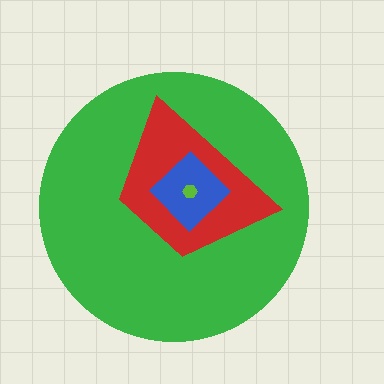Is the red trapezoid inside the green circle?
Yes.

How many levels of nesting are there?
4.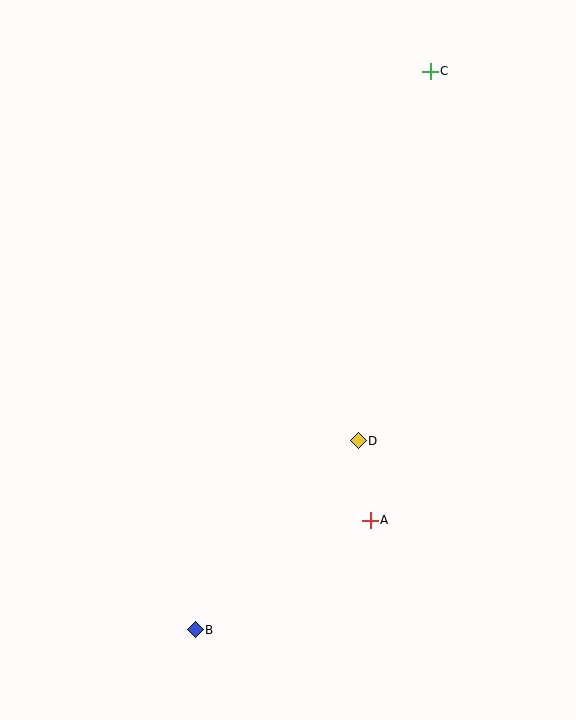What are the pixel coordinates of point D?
Point D is at (358, 441).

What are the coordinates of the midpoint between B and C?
The midpoint between B and C is at (313, 350).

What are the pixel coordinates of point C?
Point C is at (430, 71).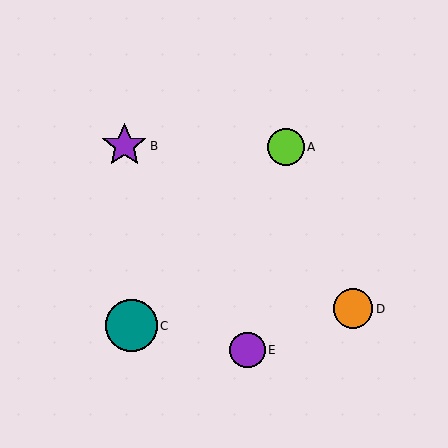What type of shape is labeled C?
Shape C is a teal circle.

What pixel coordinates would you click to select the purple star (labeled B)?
Click at (124, 146) to select the purple star B.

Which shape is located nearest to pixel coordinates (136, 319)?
The teal circle (labeled C) at (131, 326) is nearest to that location.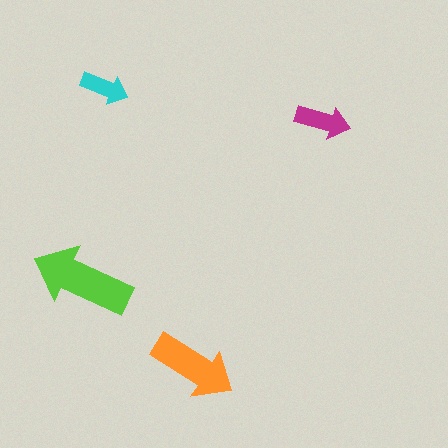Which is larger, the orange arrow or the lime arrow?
The lime one.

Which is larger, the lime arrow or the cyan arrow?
The lime one.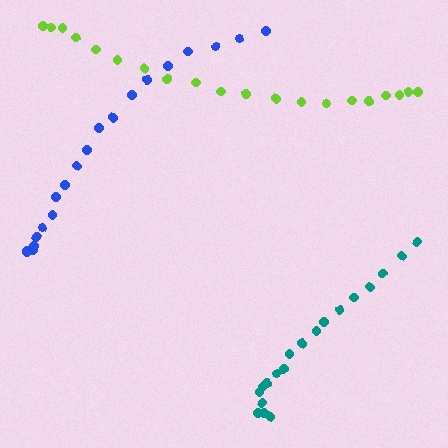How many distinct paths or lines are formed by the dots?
There are 3 distinct paths.